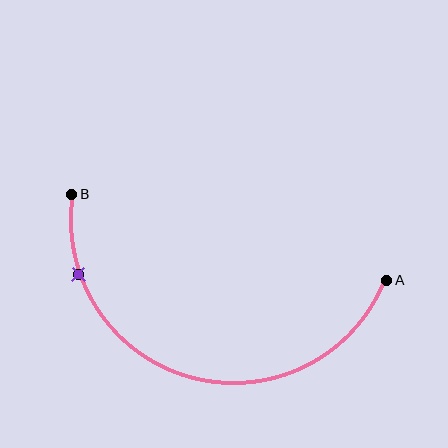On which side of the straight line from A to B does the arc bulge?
The arc bulges below the straight line connecting A and B.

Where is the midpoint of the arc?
The arc midpoint is the point on the curve farthest from the straight line joining A and B. It sits below that line.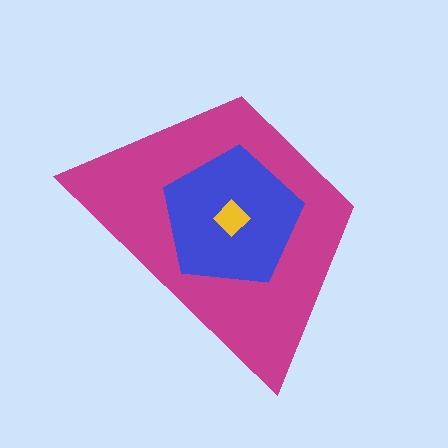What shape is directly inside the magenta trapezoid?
The blue pentagon.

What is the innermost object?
The yellow diamond.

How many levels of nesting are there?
3.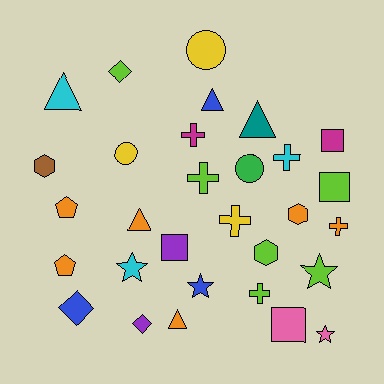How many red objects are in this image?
There are no red objects.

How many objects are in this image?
There are 30 objects.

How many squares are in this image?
There are 4 squares.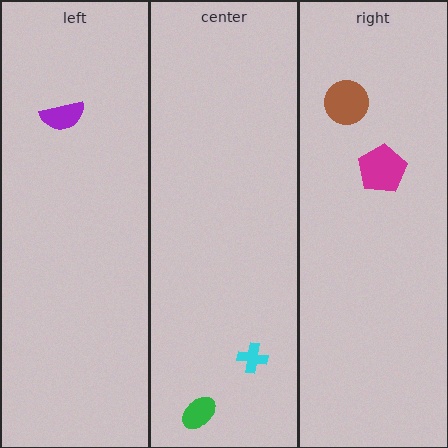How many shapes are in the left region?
1.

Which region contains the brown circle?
The right region.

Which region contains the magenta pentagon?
The right region.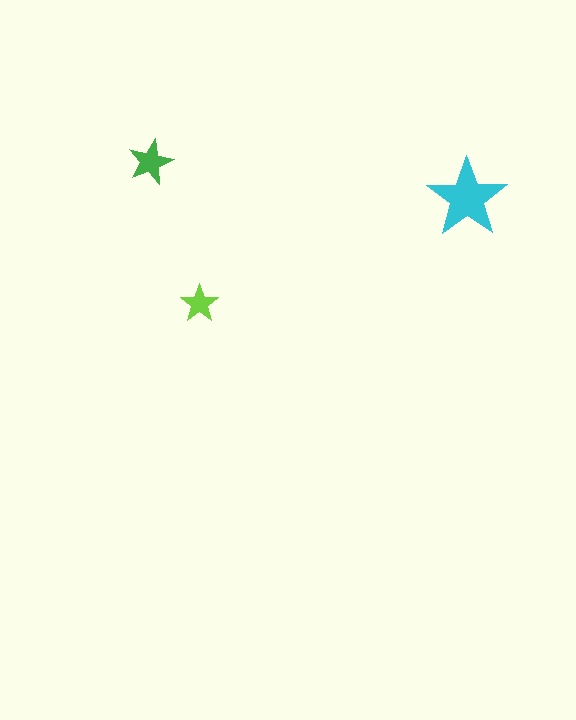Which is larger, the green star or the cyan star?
The cyan one.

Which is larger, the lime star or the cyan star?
The cyan one.